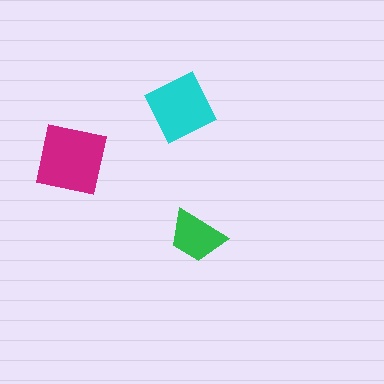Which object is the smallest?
The green trapezoid.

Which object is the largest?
The magenta square.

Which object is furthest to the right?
The green trapezoid is rightmost.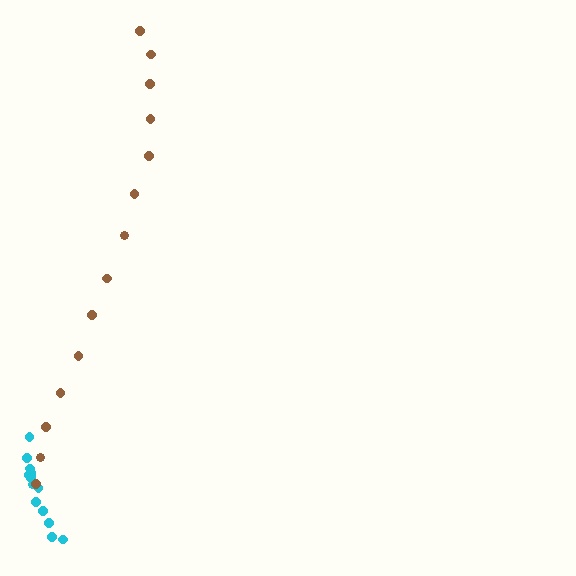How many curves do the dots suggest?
There are 2 distinct paths.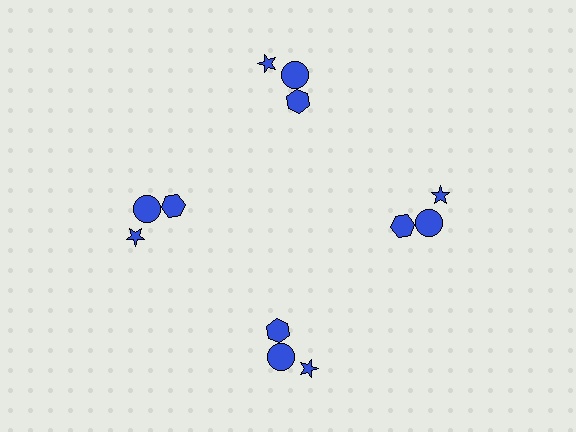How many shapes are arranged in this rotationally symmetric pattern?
There are 12 shapes, arranged in 4 groups of 3.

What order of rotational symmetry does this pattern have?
This pattern has 4-fold rotational symmetry.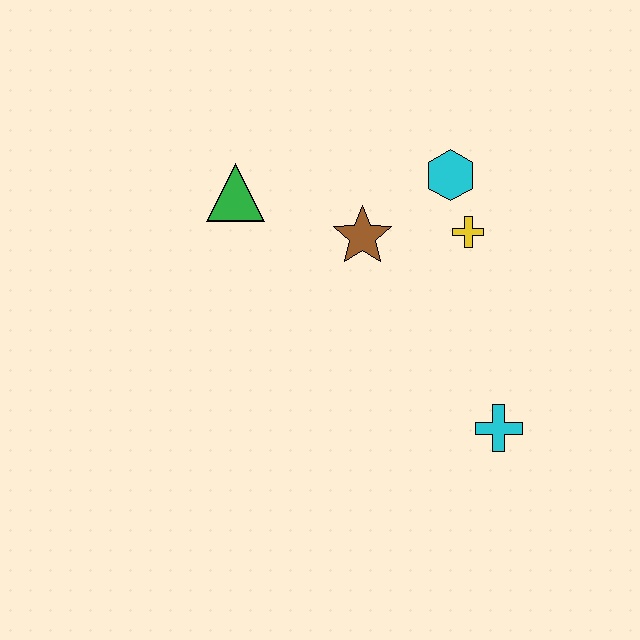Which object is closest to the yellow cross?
The cyan hexagon is closest to the yellow cross.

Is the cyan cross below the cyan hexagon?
Yes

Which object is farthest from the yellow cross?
The green triangle is farthest from the yellow cross.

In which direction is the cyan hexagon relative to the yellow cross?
The cyan hexagon is above the yellow cross.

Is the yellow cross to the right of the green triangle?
Yes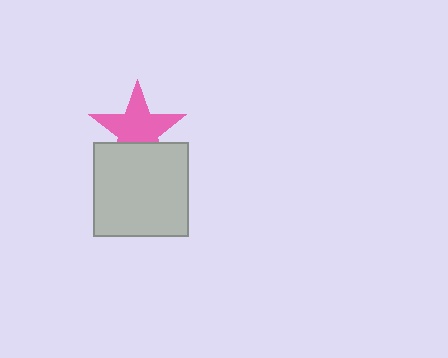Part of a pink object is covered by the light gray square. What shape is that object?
It is a star.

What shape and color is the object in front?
The object in front is a light gray square.